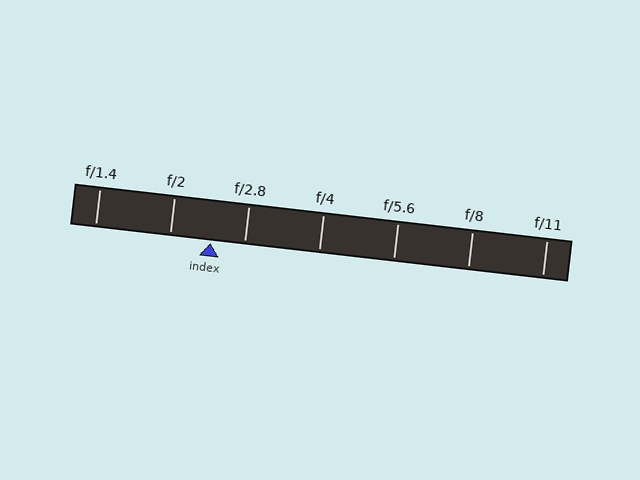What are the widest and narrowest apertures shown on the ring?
The widest aperture shown is f/1.4 and the narrowest is f/11.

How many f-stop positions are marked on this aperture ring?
There are 7 f-stop positions marked.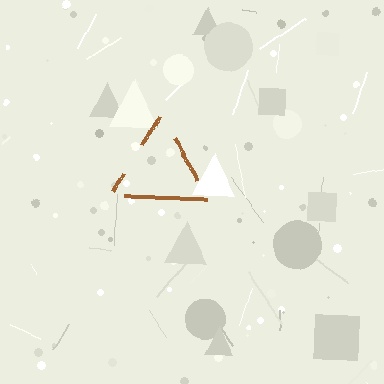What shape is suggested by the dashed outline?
The dashed outline suggests a triangle.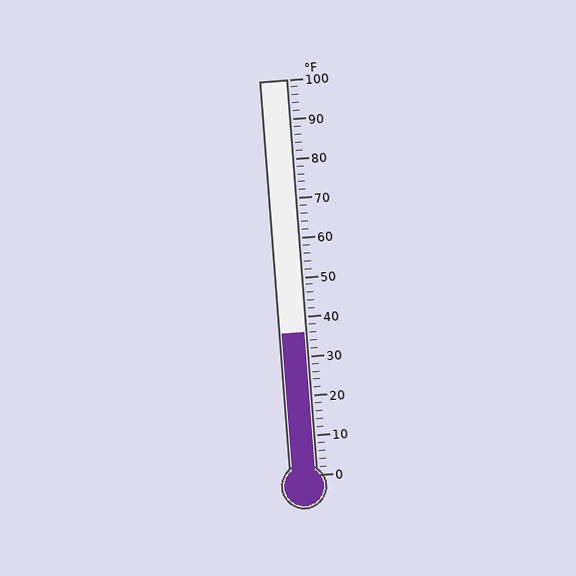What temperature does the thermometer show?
The thermometer shows approximately 36°F.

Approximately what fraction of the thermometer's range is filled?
The thermometer is filled to approximately 35% of its range.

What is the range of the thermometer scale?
The thermometer scale ranges from 0°F to 100°F.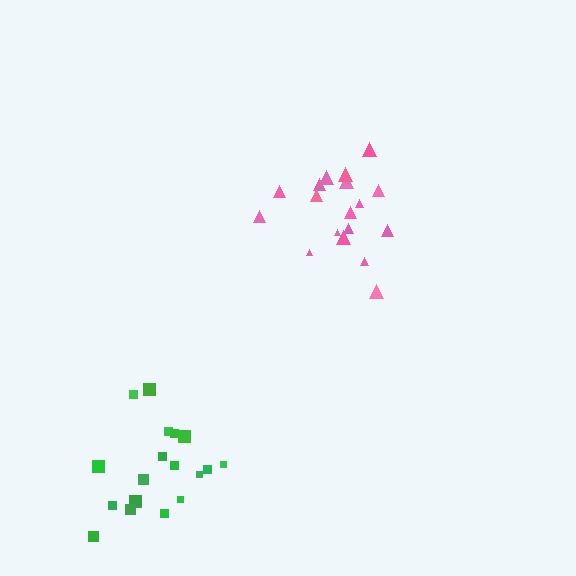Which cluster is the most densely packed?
Pink.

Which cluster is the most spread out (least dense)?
Green.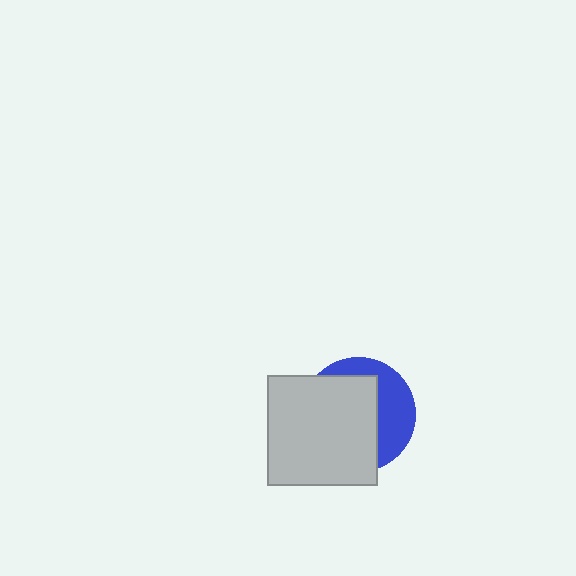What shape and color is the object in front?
The object in front is a light gray square.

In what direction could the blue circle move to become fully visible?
The blue circle could move right. That would shift it out from behind the light gray square entirely.